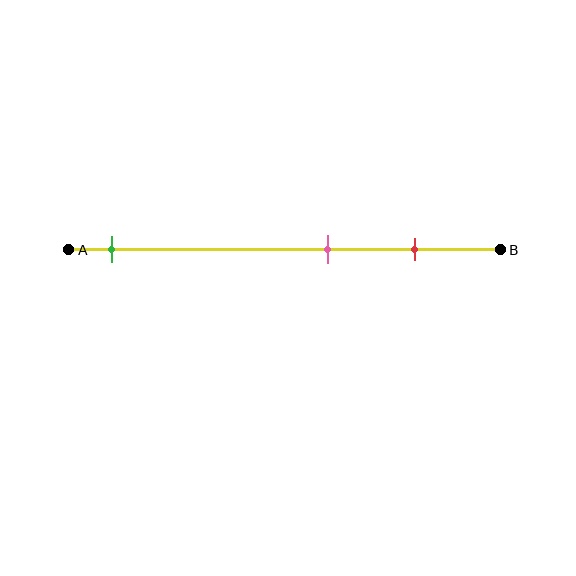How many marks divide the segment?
There are 3 marks dividing the segment.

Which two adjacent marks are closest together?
The pink and red marks are the closest adjacent pair.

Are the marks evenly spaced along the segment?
No, the marks are not evenly spaced.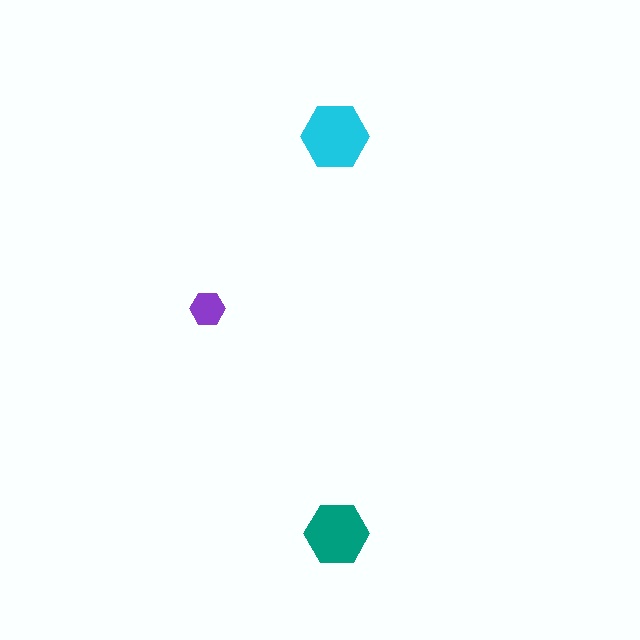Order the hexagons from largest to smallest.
the cyan one, the teal one, the purple one.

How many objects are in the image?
There are 3 objects in the image.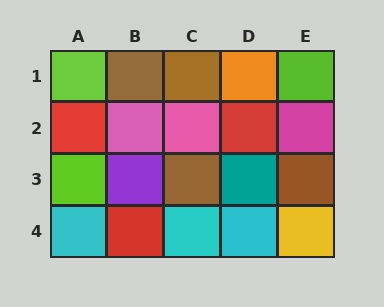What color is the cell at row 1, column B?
Brown.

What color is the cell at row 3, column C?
Brown.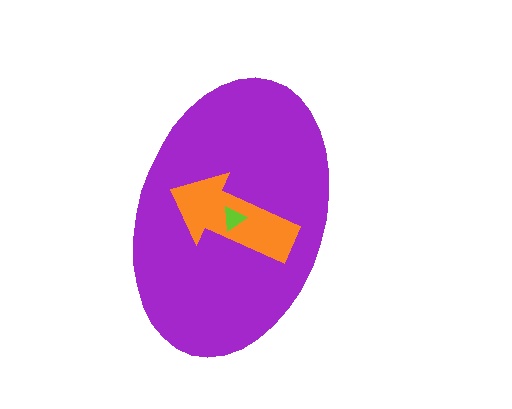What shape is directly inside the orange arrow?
The lime triangle.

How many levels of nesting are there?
3.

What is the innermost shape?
The lime triangle.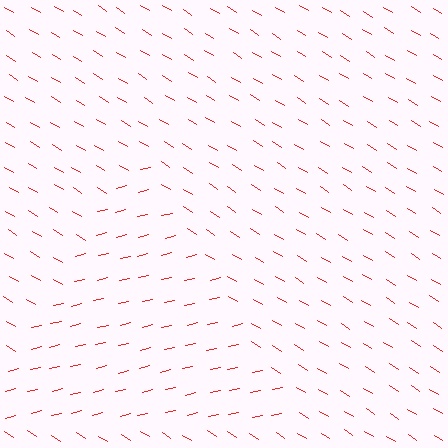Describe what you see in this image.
The image is filled with small red line segments. A triangle region in the image has lines oriented differently from the surrounding lines, creating a visible texture boundary.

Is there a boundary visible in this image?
Yes, there is a texture boundary formed by a change in line orientation.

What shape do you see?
I see a triangle.